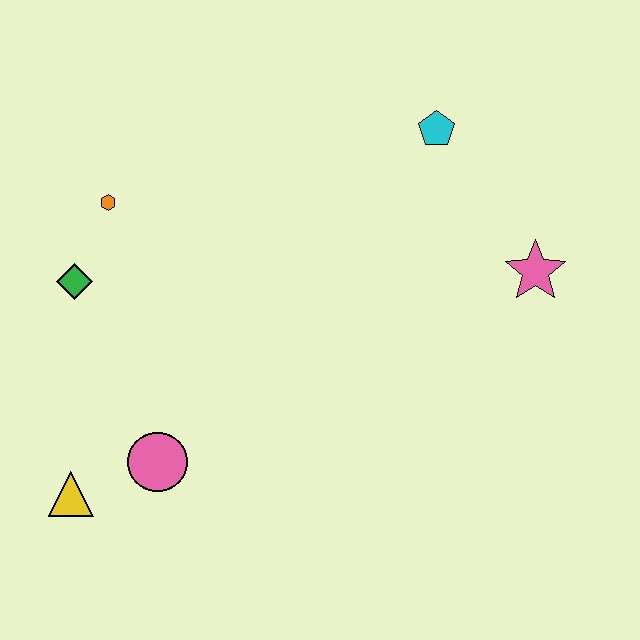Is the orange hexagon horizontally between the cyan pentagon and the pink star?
No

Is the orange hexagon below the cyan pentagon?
Yes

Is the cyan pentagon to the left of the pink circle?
No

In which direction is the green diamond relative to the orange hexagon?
The green diamond is below the orange hexagon.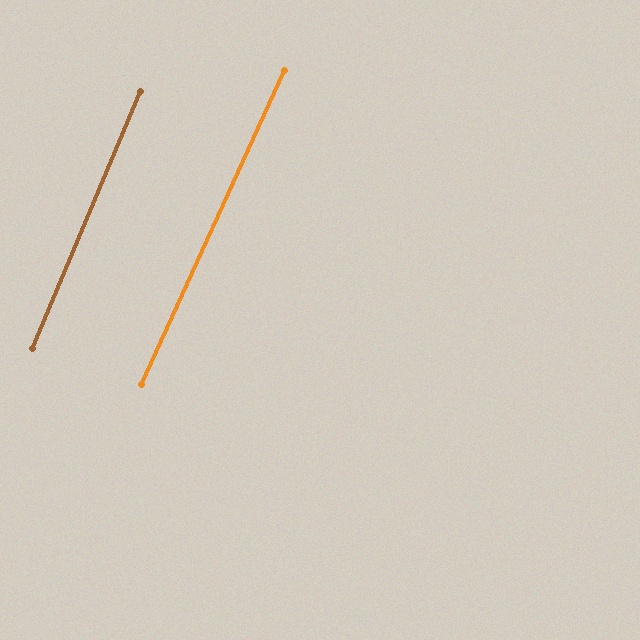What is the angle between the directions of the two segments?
Approximately 2 degrees.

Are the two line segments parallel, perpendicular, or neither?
Parallel — their directions differ by only 1.6°.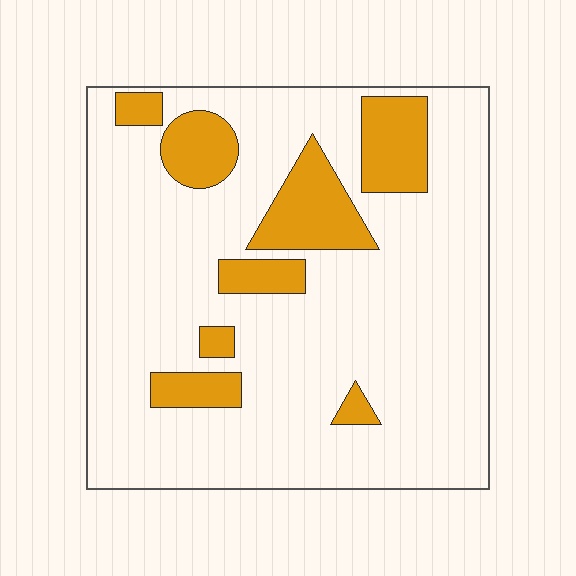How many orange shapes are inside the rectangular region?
8.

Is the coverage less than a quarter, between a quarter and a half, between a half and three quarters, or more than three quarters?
Less than a quarter.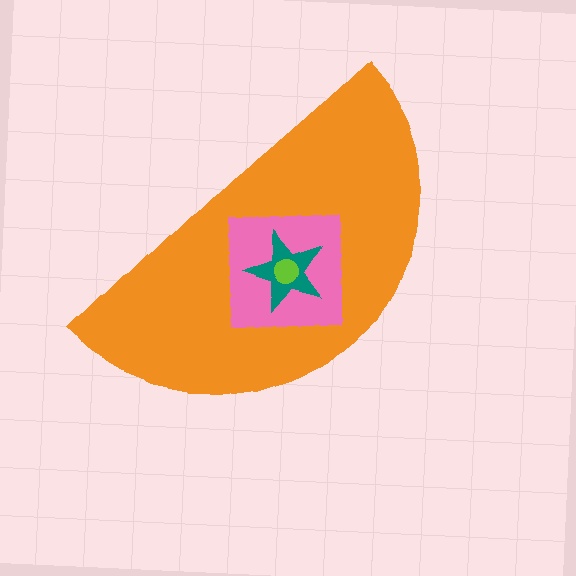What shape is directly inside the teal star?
The lime circle.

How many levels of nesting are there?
4.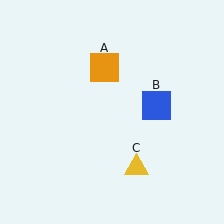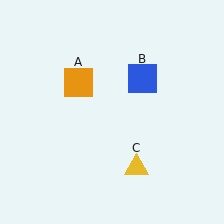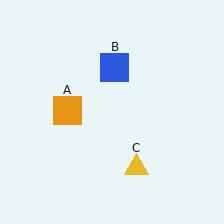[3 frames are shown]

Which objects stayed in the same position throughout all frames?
Yellow triangle (object C) remained stationary.